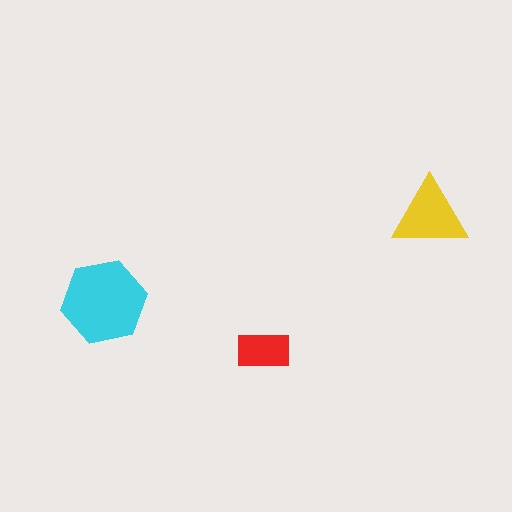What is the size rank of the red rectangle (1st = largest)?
3rd.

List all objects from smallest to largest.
The red rectangle, the yellow triangle, the cyan hexagon.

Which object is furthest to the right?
The yellow triangle is rightmost.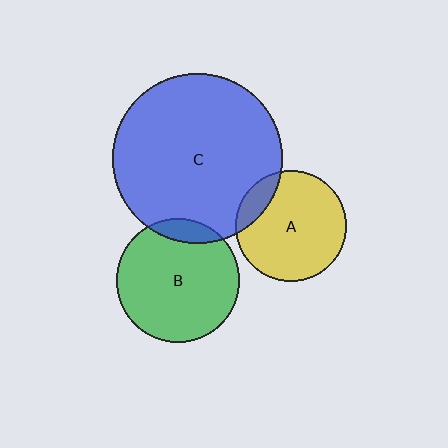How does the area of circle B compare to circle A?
Approximately 1.2 times.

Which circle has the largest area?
Circle C (blue).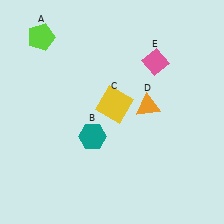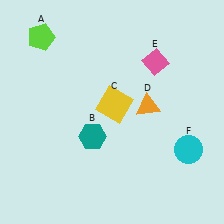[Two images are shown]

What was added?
A cyan circle (F) was added in Image 2.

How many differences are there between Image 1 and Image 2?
There is 1 difference between the two images.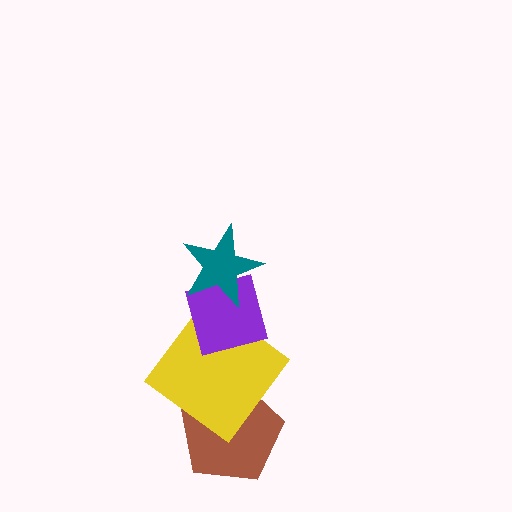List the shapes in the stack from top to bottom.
From top to bottom: the teal star, the purple square, the yellow diamond, the brown pentagon.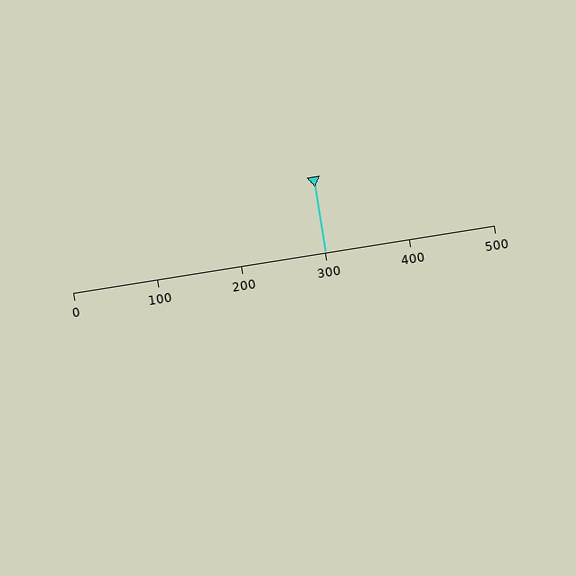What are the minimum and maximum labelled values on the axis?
The axis runs from 0 to 500.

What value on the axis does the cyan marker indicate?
The marker indicates approximately 300.